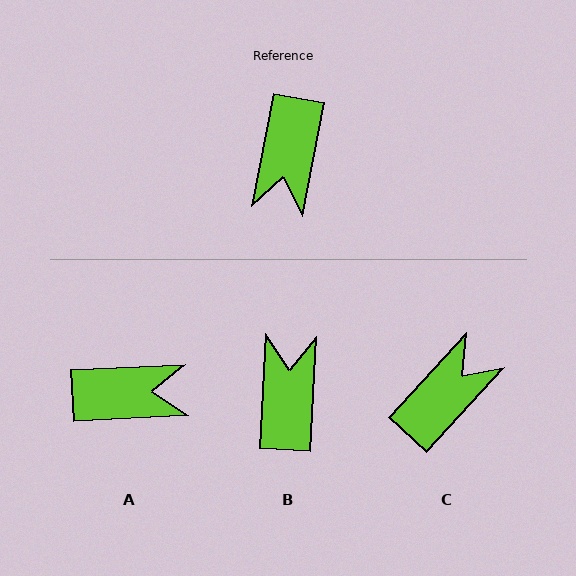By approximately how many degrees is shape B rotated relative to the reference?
Approximately 172 degrees clockwise.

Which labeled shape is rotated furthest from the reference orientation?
B, about 172 degrees away.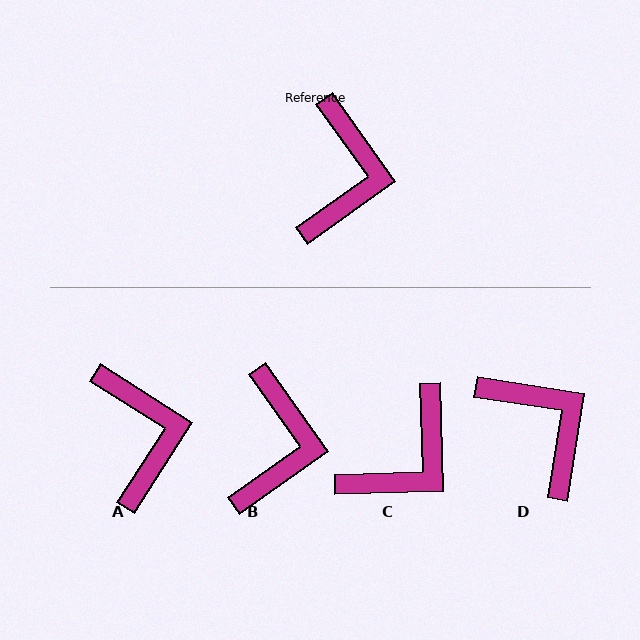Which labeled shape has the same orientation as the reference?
B.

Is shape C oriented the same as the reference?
No, it is off by about 34 degrees.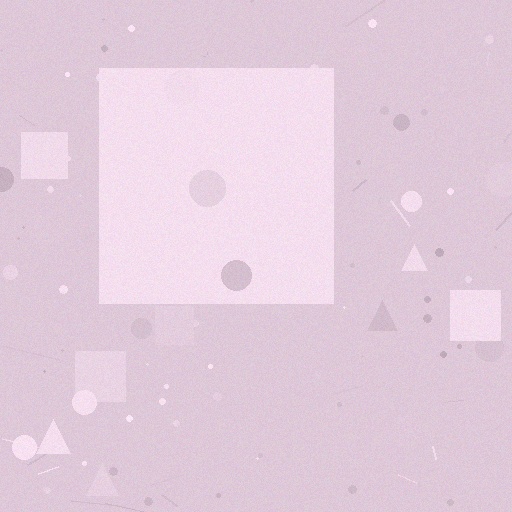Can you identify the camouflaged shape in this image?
The camouflaged shape is a square.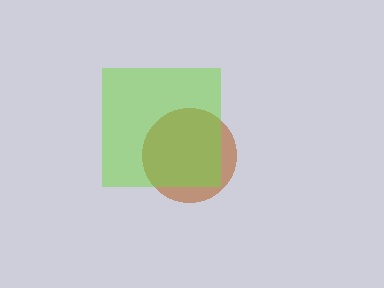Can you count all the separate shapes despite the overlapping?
Yes, there are 2 separate shapes.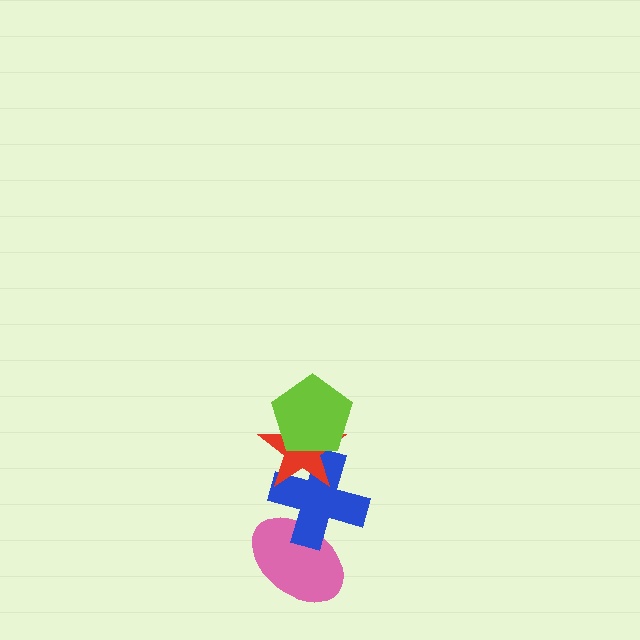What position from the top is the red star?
The red star is 2nd from the top.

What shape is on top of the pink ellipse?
The blue cross is on top of the pink ellipse.